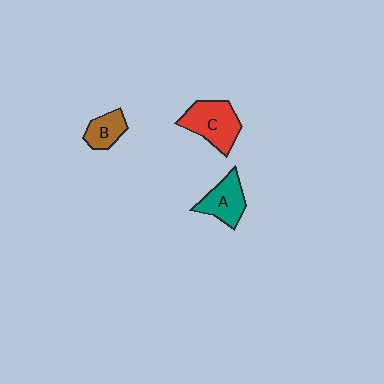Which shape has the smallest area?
Shape B (brown).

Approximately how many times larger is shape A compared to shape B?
Approximately 1.4 times.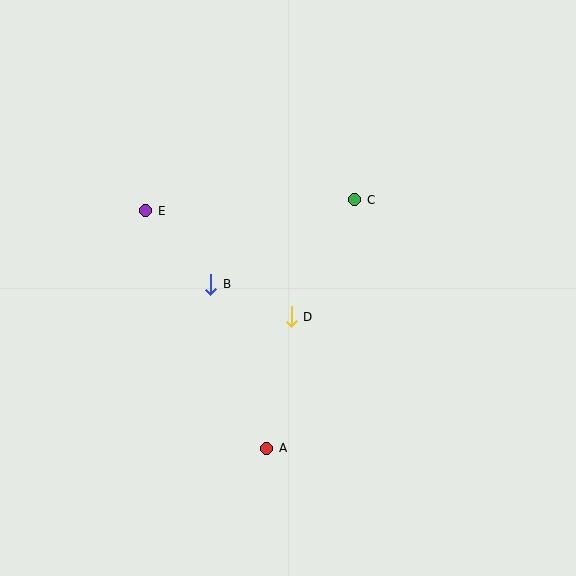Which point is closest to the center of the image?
Point D at (291, 317) is closest to the center.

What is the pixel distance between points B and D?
The distance between B and D is 87 pixels.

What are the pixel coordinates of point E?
Point E is at (146, 211).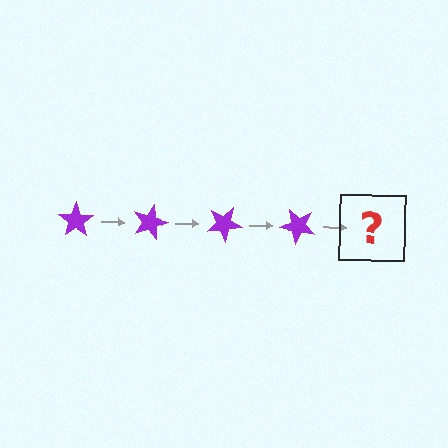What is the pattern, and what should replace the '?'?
The pattern is that the star rotates 15 degrees each step. The '?' should be a purple star rotated 60 degrees.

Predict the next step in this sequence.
The next step is a purple star rotated 60 degrees.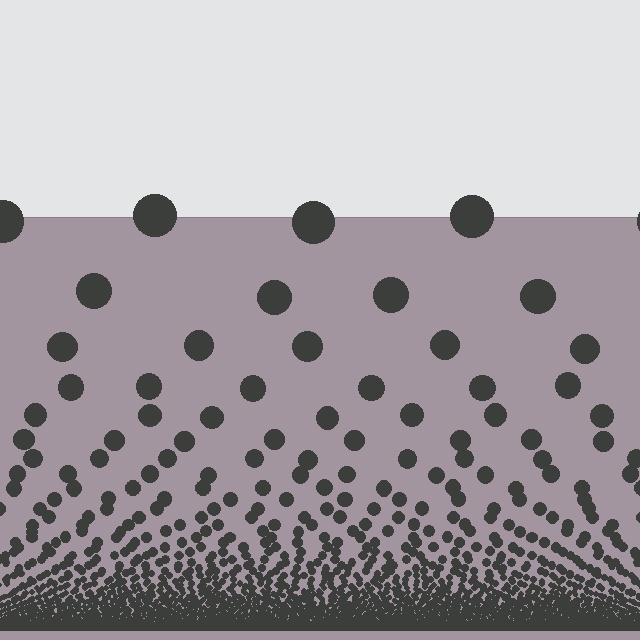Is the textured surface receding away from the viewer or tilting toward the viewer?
The surface appears to tilt toward the viewer. Texture elements get larger and sparser toward the top.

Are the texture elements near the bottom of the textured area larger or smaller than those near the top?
Smaller. The gradient is inverted — elements near the bottom are smaller and denser.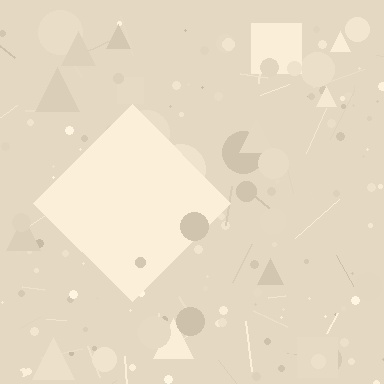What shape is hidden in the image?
A diamond is hidden in the image.